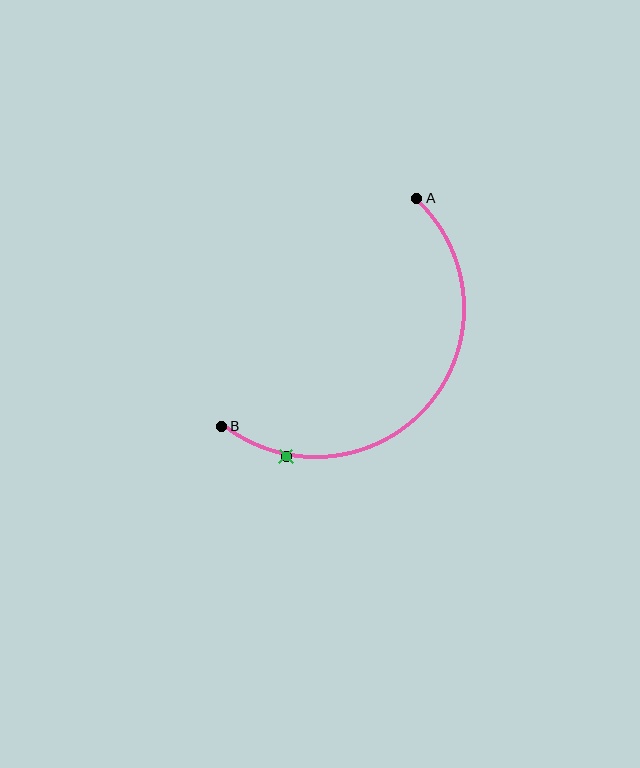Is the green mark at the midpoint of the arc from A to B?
No. The green mark lies on the arc but is closer to endpoint B. The arc midpoint would be at the point on the curve equidistant along the arc from both A and B.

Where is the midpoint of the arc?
The arc midpoint is the point on the curve farthest from the straight line joining A and B. It sits below and to the right of that line.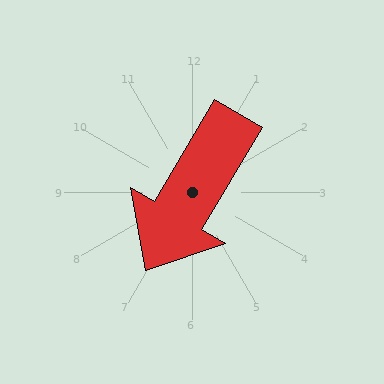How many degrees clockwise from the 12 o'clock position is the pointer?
Approximately 211 degrees.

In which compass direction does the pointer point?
Southwest.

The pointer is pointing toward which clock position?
Roughly 7 o'clock.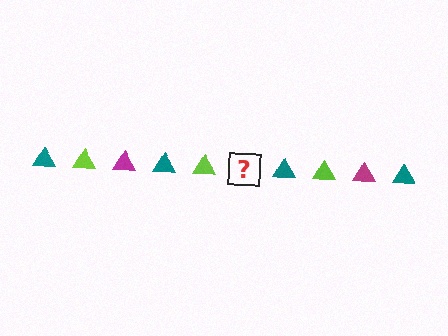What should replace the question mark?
The question mark should be replaced with a magenta triangle.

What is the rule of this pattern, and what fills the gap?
The rule is that the pattern cycles through teal, lime, magenta triangles. The gap should be filled with a magenta triangle.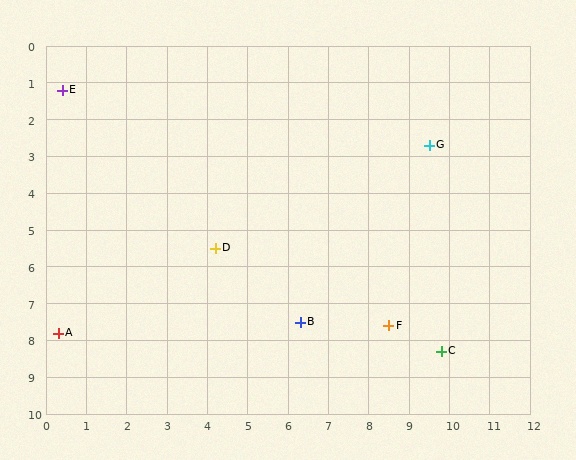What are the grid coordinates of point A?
Point A is at approximately (0.3, 7.8).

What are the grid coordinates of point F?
Point F is at approximately (8.5, 7.6).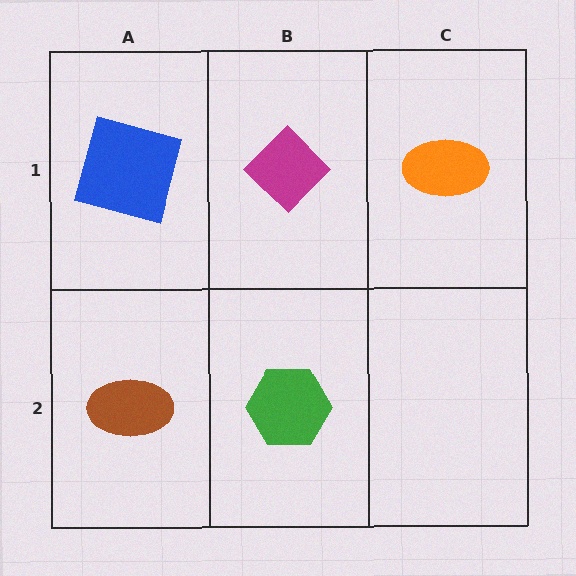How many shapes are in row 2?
2 shapes.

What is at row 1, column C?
An orange ellipse.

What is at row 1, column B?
A magenta diamond.